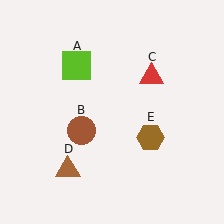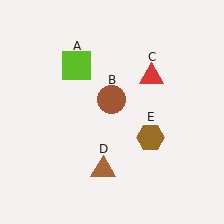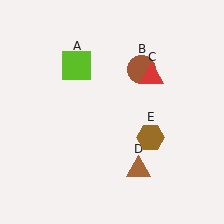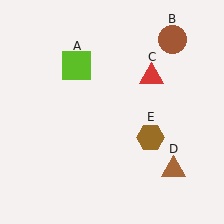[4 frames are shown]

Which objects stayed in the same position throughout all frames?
Lime square (object A) and red triangle (object C) and brown hexagon (object E) remained stationary.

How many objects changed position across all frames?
2 objects changed position: brown circle (object B), brown triangle (object D).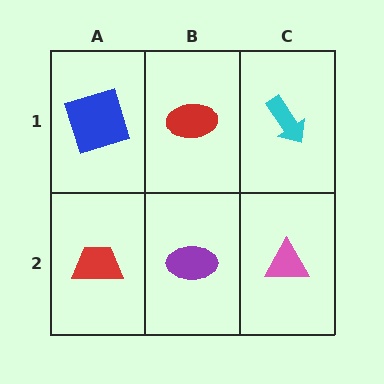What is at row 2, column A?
A red trapezoid.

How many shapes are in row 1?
3 shapes.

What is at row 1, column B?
A red ellipse.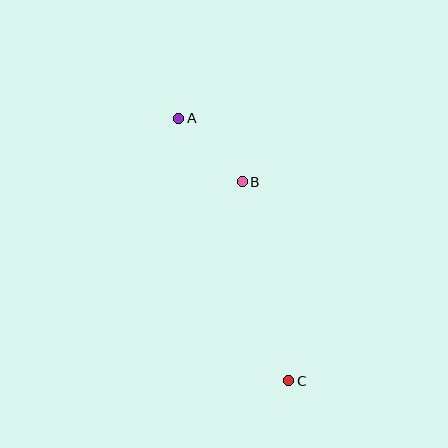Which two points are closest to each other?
Points A and B are closest to each other.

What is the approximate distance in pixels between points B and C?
The distance between B and C is approximately 204 pixels.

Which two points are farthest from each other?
Points A and C are farthest from each other.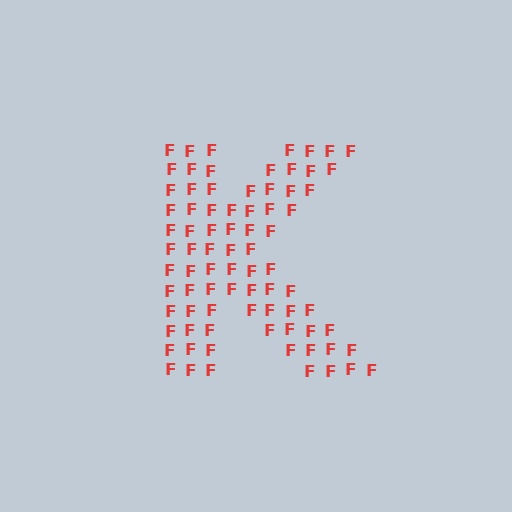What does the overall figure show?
The overall figure shows the letter K.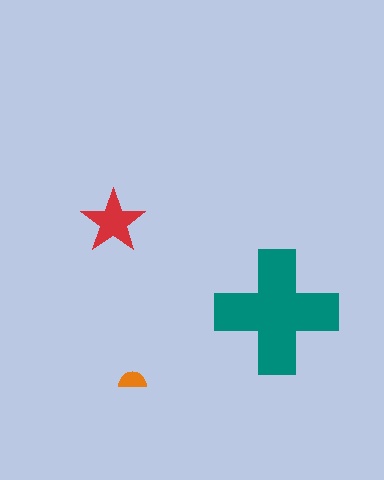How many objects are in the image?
There are 3 objects in the image.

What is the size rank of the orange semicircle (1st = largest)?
3rd.